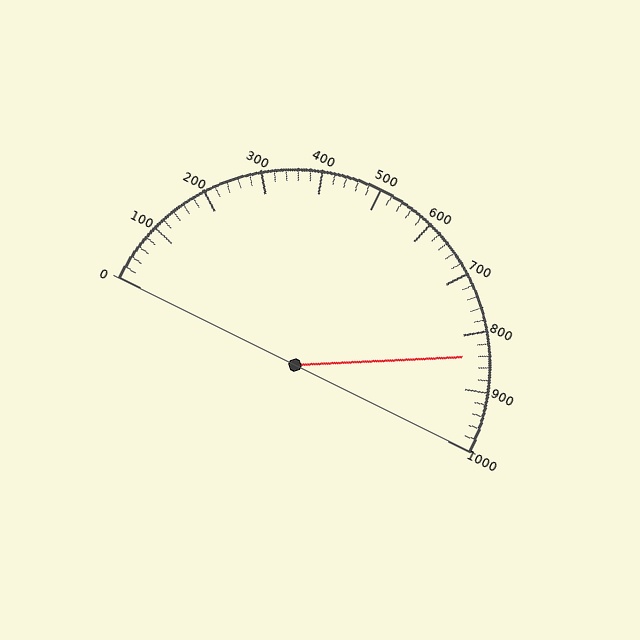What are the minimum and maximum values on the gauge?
The gauge ranges from 0 to 1000.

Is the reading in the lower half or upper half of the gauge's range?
The reading is in the upper half of the range (0 to 1000).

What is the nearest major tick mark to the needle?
The nearest major tick mark is 800.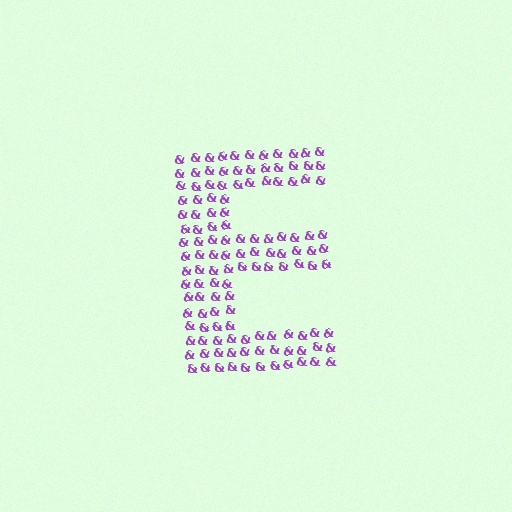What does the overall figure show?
The overall figure shows the letter E.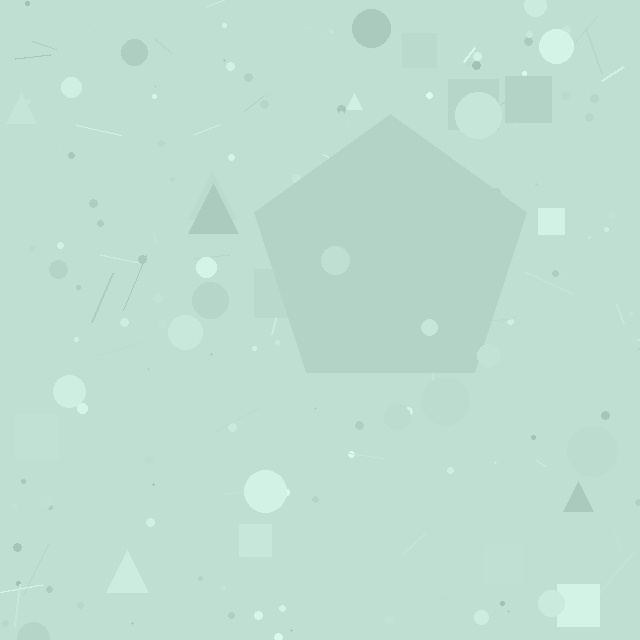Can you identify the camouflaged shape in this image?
The camouflaged shape is a pentagon.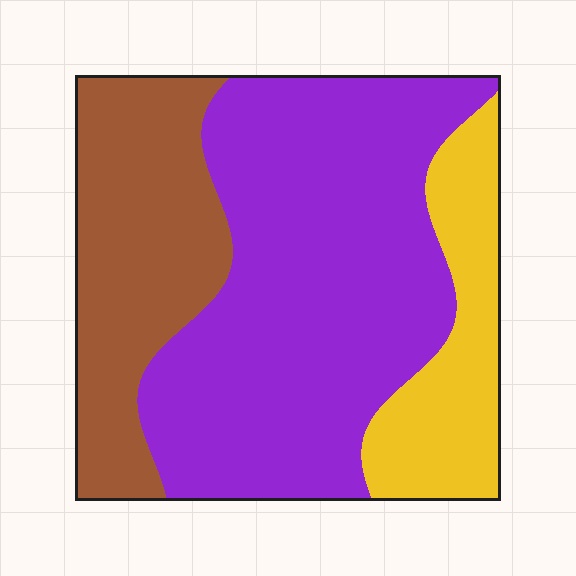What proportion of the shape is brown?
Brown takes up between a sixth and a third of the shape.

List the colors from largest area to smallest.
From largest to smallest: purple, brown, yellow.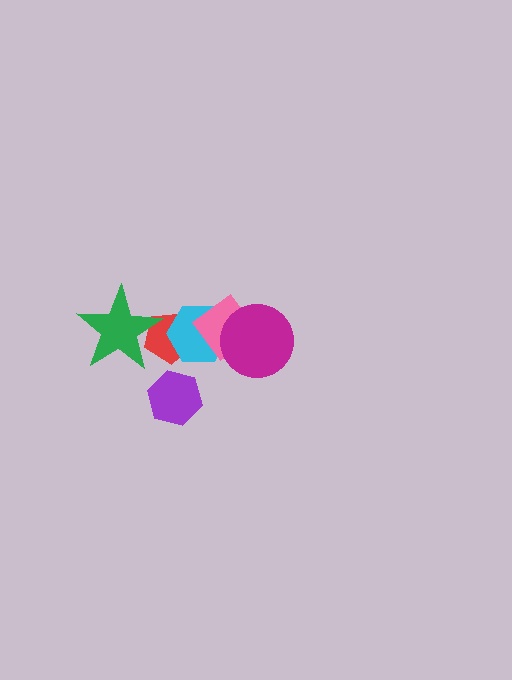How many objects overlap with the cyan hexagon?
3 objects overlap with the cyan hexagon.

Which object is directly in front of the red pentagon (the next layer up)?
The cyan hexagon is directly in front of the red pentagon.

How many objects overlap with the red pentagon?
2 objects overlap with the red pentagon.